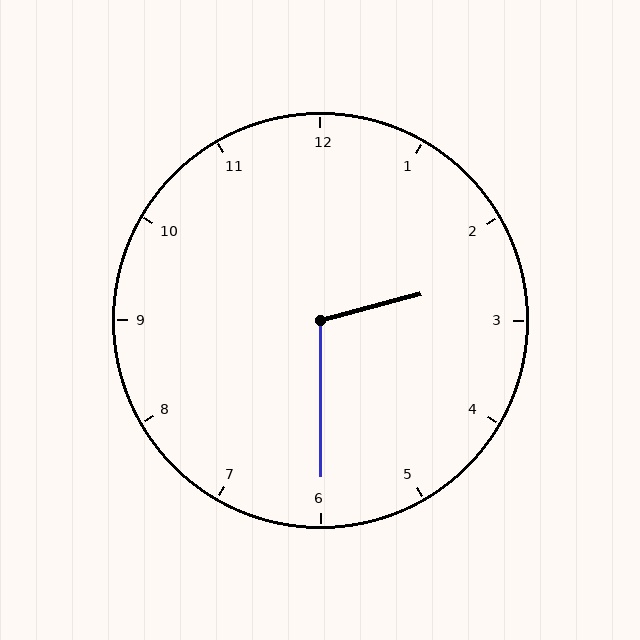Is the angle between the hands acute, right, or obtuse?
It is obtuse.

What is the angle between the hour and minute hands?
Approximately 105 degrees.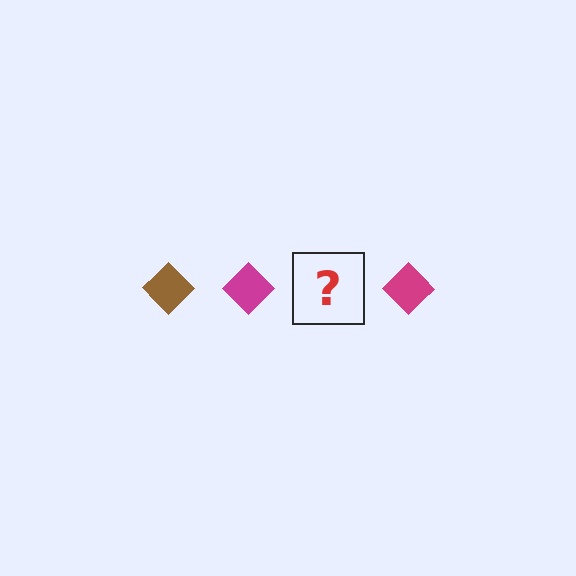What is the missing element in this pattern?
The missing element is a brown diamond.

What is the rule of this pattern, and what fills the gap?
The rule is that the pattern cycles through brown, magenta diamonds. The gap should be filled with a brown diamond.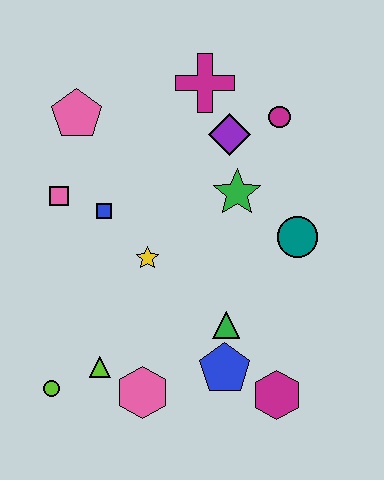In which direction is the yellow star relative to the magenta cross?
The yellow star is below the magenta cross.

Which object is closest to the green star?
The purple diamond is closest to the green star.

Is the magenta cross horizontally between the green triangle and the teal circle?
No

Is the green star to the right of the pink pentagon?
Yes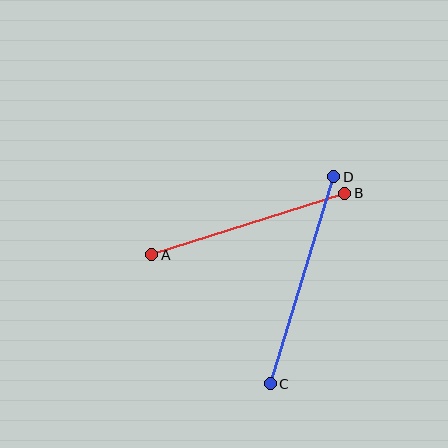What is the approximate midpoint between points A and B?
The midpoint is at approximately (248, 224) pixels.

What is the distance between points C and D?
The distance is approximately 217 pixels.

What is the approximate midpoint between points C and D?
The midpoint is at approximately (302, 280) pixels.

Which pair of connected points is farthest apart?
Points C and D are farthest apart.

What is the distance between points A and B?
The distance is approximately 203 pixels.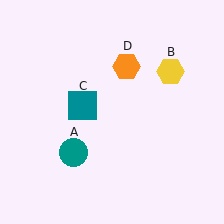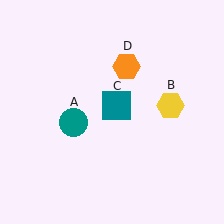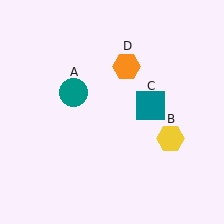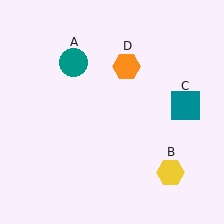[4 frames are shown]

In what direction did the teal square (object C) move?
The teal square (object C) moved right.